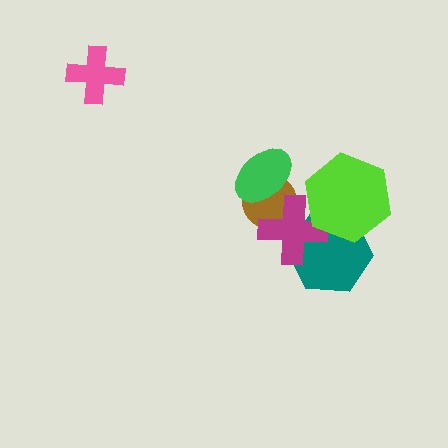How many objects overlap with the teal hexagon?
2 objects overlap with the teal hexagon.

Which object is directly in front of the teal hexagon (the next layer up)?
The magenta cross is directly in front of the teal hexagon.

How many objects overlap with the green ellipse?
1 object overlaps with the green ellipse.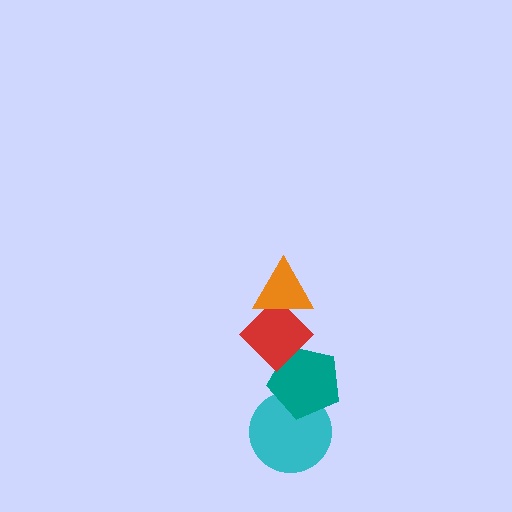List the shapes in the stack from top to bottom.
From top to bottom: the orange triangle, the red diamond, the teal pentagon, the cyan circle.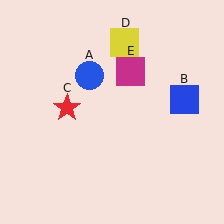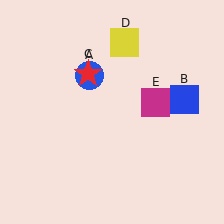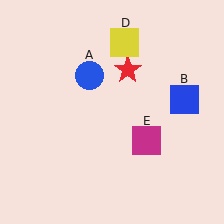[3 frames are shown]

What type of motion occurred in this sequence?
The red star (object C), magenta square (object E) rotated clockwise around the center of the scene.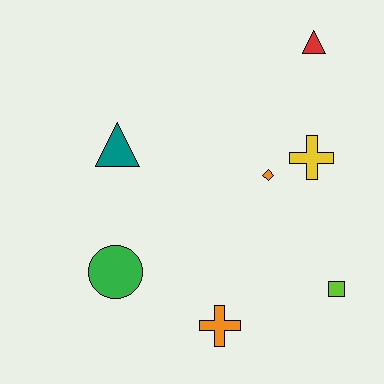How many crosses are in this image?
There are 2 crosses.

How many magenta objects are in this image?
There are no magenta objects.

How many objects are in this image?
There are 7 objects.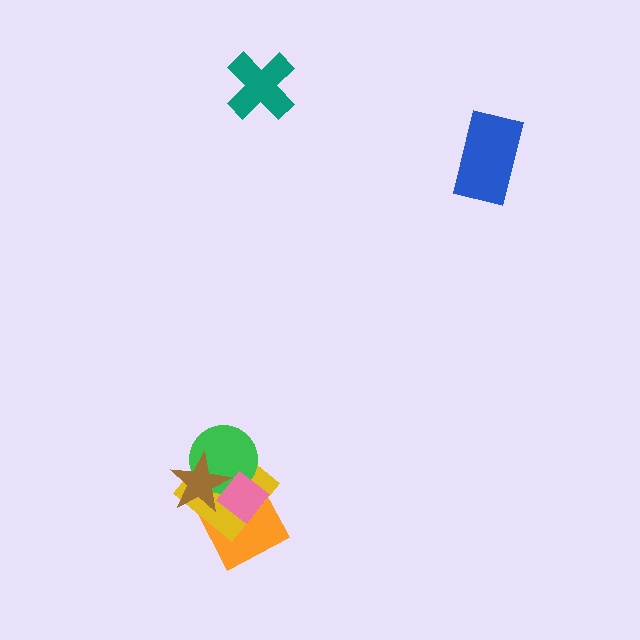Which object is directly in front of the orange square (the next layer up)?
The yellow diamond is directly in front of the orange square.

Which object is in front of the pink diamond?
The brown star is in front of the pink diamond.